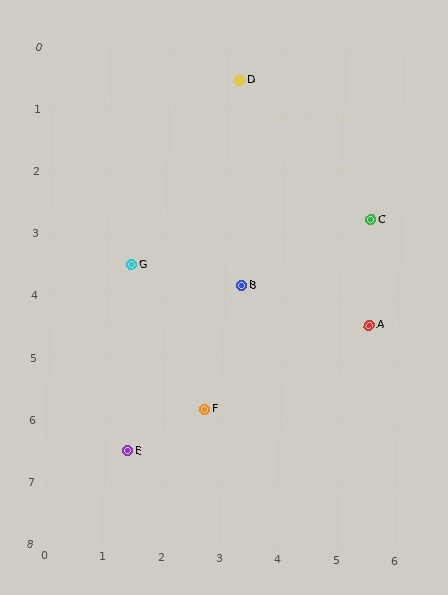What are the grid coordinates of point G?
Point G is at approximately (1.4, 3.5).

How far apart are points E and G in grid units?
Points E and G are about 3.0 grid units apart.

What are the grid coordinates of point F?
Point F is at approximately (2.7, 5.8).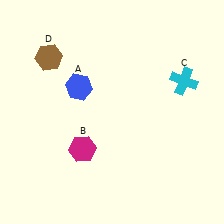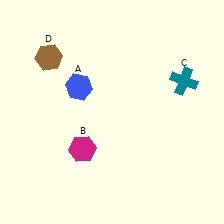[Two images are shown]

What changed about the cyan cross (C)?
In Image 1, C is cyan. In Image 2, it changed to teal.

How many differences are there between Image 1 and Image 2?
There is 1 difference between the two images.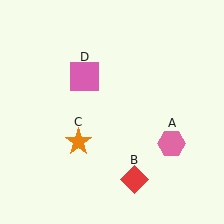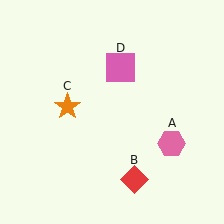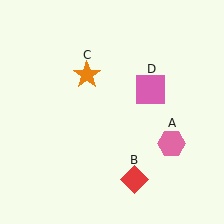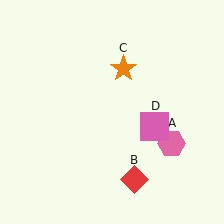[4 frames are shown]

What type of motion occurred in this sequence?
The orange star (object C), pink square (object D) rotated clockwise around the center of the scene.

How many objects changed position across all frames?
2 objects changed position: orange star (object C), pink square (object D).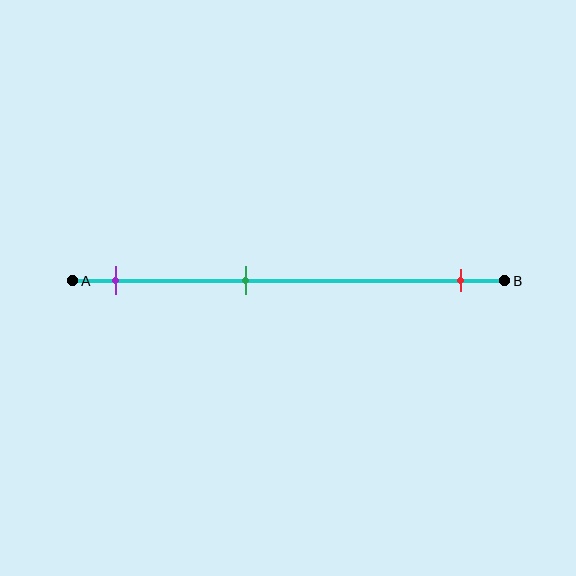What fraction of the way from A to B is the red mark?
The red mark is approximately 90% (0.9) of the way from A to B.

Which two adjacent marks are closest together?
The purple and green marks are the closest adjacent pair.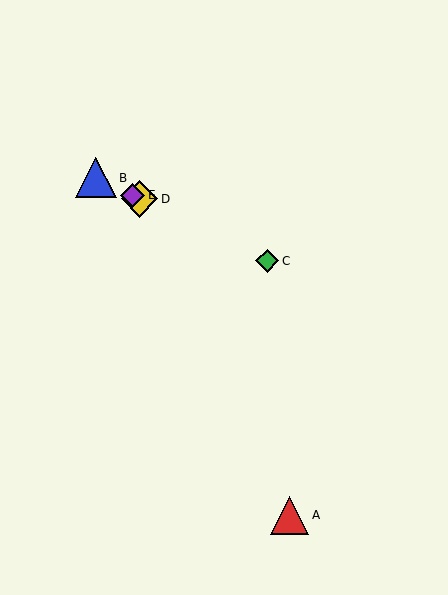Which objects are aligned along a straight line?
Objects B, C, D, E are aligned along a straight line.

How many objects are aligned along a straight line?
4 objects (B, C, D, E) are aligned along a straight line.